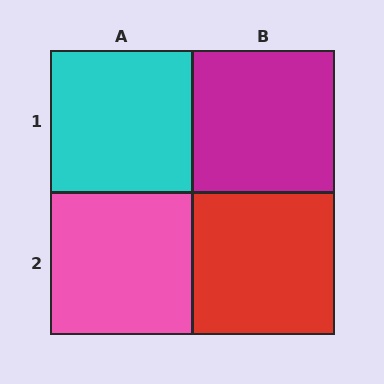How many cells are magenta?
1 cell is magenta.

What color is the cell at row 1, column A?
Cyan.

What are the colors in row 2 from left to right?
Pink, red.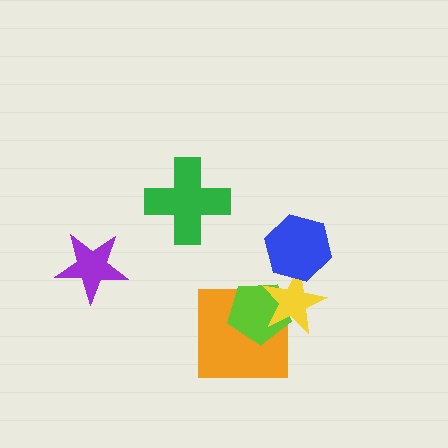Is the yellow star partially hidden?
Yes, it is partially covered by another shape.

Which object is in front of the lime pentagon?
The yellow star is in front of the lime pentagon.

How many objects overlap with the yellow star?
3 objects overlap with the yellow star.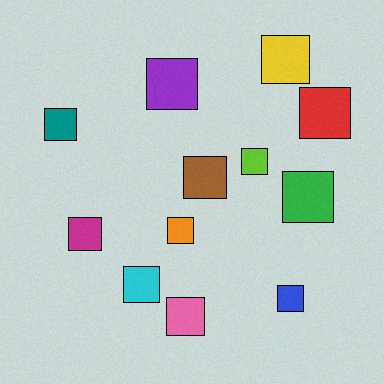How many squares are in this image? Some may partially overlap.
There are 12 squares.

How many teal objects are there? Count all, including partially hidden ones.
There is 1 teal object.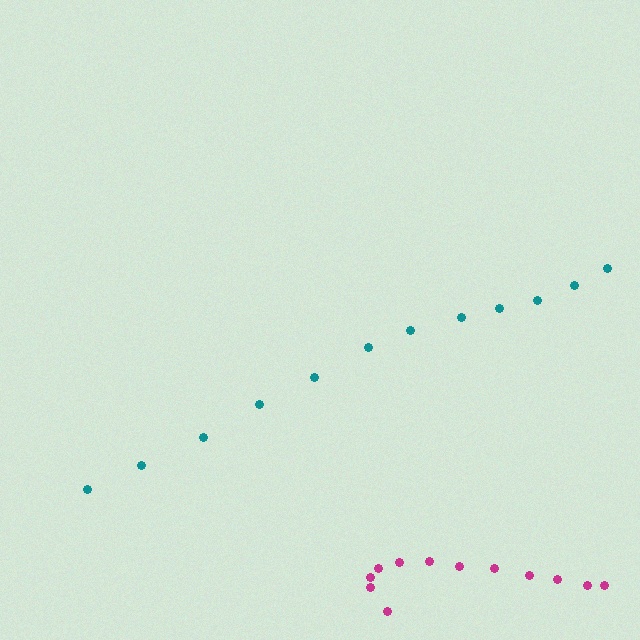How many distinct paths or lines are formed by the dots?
There are 2 distinct paths.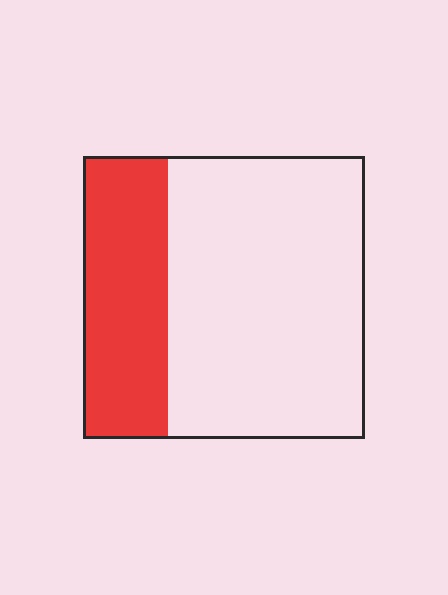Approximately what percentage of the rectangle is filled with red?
Approximately 30%.